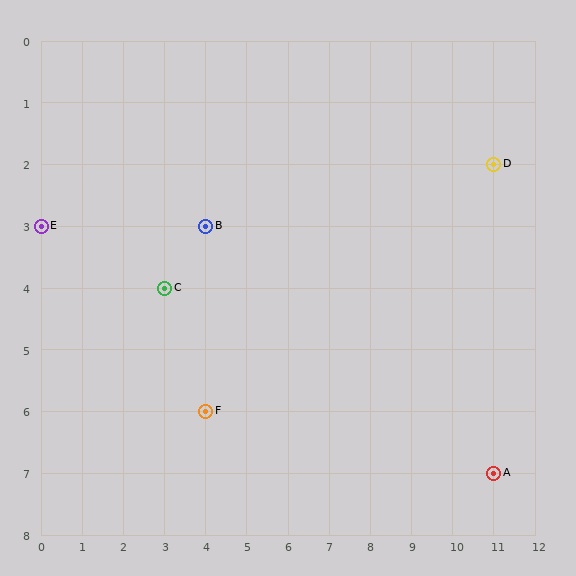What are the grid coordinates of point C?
Point C is at grid coordinates (3, 4).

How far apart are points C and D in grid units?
Points C and D are 8 columns and 2 rows apart (about 8.2 grid units diagonally).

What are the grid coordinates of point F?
Point F is at grid coordinates (4, 6).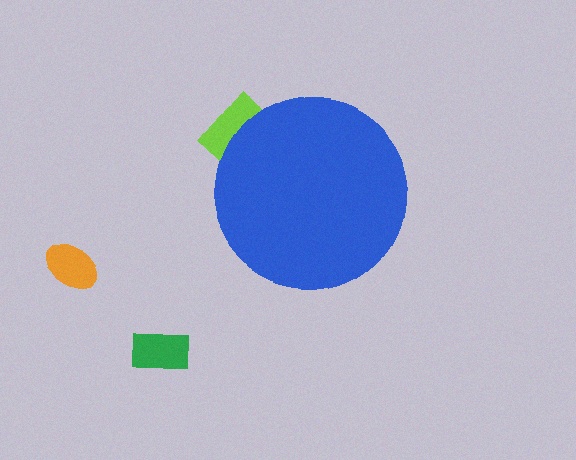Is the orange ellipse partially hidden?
No, the orange ellipse is fully visible.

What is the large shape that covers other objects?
A blue circle.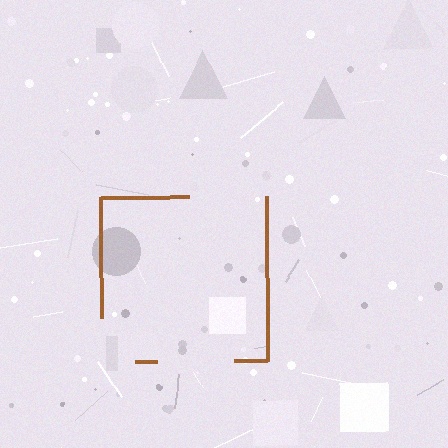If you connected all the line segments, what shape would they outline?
They would outline a square.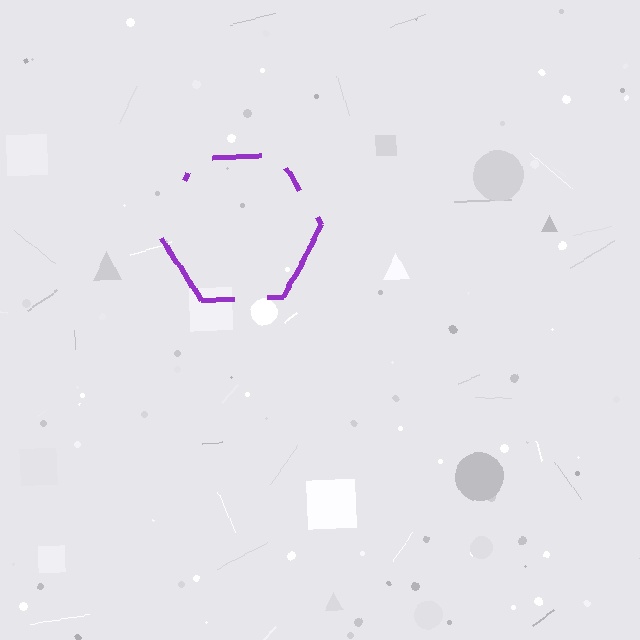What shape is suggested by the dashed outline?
The dashed outline suggests a hexagon.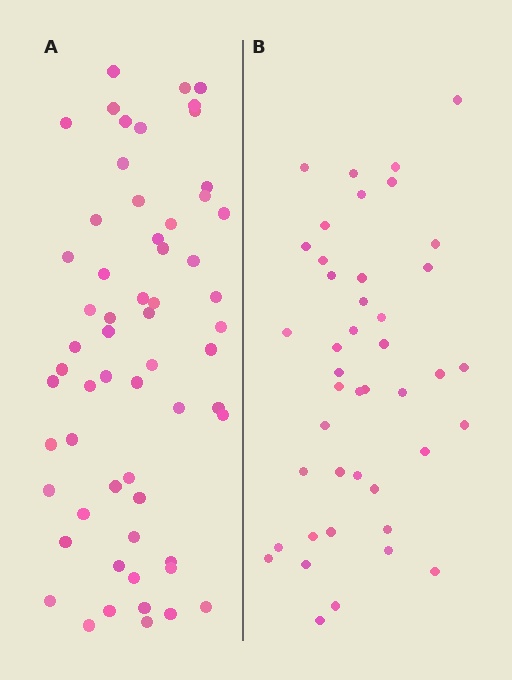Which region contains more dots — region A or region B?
Region A (the left region) has more dots.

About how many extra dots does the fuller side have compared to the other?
Region A has approximately 15 more dots than region B.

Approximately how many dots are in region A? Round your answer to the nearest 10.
About 60 dots.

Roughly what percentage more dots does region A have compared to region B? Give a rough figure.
About 40% more.